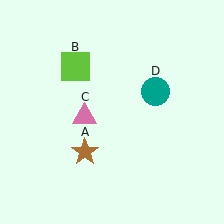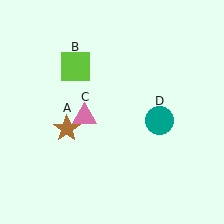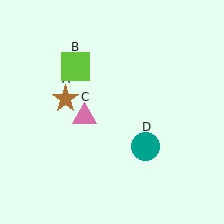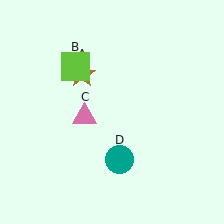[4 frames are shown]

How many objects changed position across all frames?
2 objects changed position: brown star (object A), teal circle (object D).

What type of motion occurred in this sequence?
The brown star (object A), teal circle (object D) rotated clockwise around the center of the scene.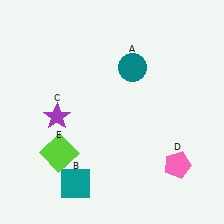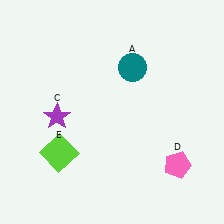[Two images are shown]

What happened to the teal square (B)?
The teal square (B) was removed in Image 2. It was in the bottom-left area of Image 1.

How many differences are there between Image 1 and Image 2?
There is 1 difference between the two images.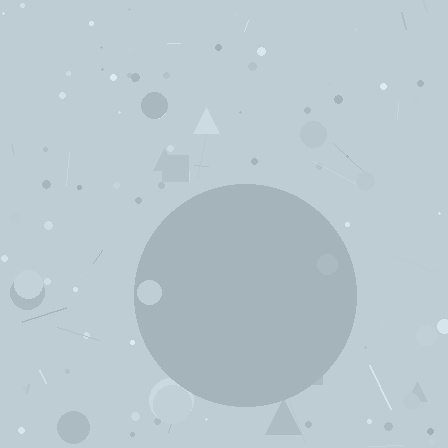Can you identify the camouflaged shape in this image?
The camouflaged shape is a circle.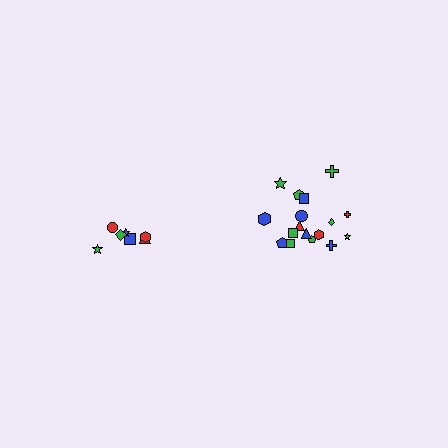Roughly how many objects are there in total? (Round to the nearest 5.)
Roughly 25 objects in total.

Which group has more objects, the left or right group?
The right group.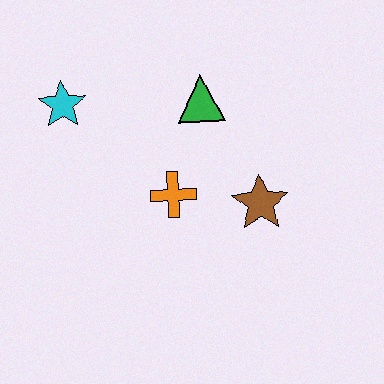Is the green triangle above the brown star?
Yes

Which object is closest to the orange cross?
The brown star is closest to the orange cross.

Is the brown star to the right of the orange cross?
Yes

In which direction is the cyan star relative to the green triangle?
The cyan star is to the left of the green triangle.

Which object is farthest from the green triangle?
The cyan star is farthest from the green triangle.